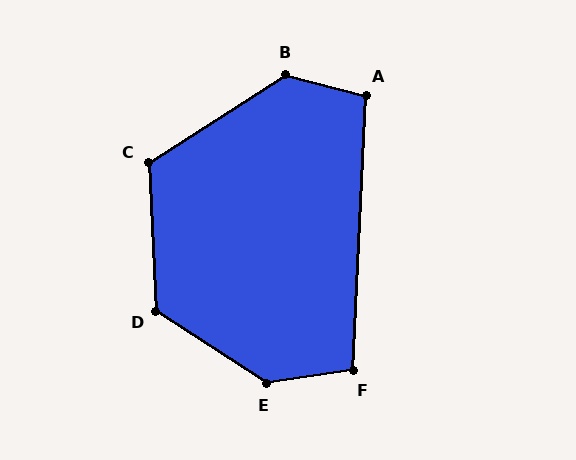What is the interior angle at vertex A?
Approximately 102 degrees (obtuse).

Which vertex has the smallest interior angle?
F, at approximately 101 degrees.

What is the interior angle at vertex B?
Approximately 133 degrees (obtuse).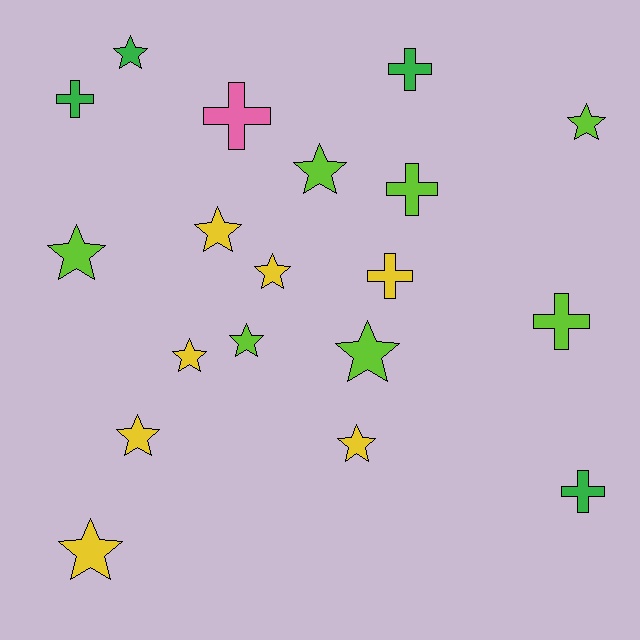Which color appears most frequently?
Lime, with 7 objects.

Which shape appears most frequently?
Star, with 12 objects.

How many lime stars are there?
There are 5 lime stars.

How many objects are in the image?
There are 19 objects.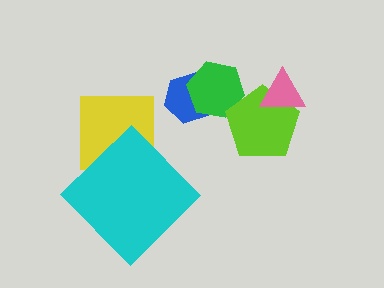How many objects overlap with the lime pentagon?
2 objects overlap with the lime pentagon.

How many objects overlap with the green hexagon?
2 objects overlap with the green hexagon.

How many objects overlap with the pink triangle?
1 object overlaps with the pink triangle.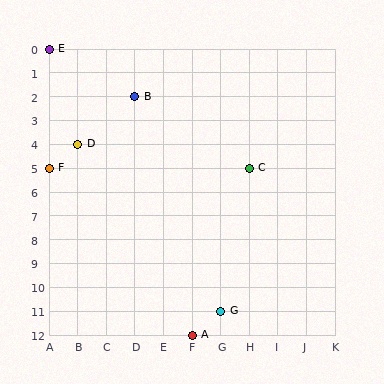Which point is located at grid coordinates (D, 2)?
Point B is at (D, 2).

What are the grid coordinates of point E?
Point E is at grid coordinates (A, 0).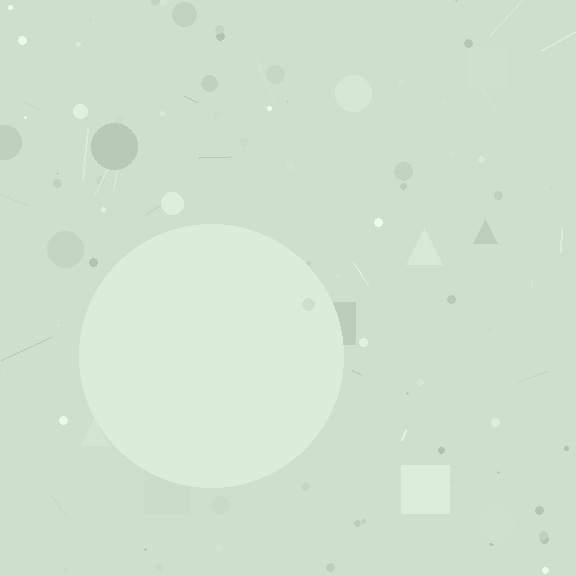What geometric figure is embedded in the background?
A circle is embedded in the background.